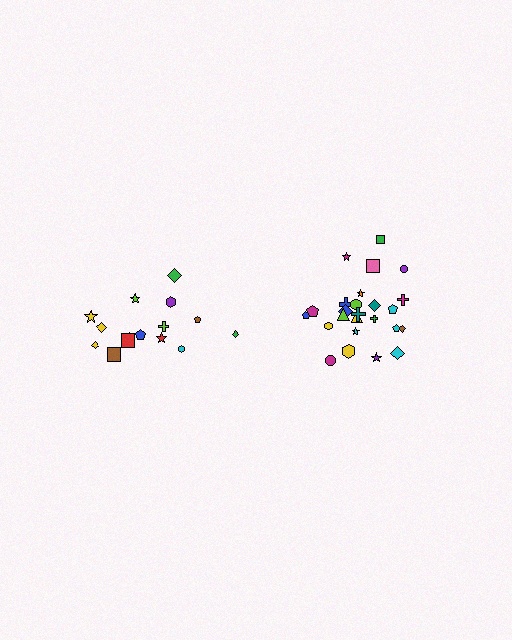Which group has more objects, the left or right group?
The right group.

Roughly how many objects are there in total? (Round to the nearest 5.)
Roughly 40 objects in total.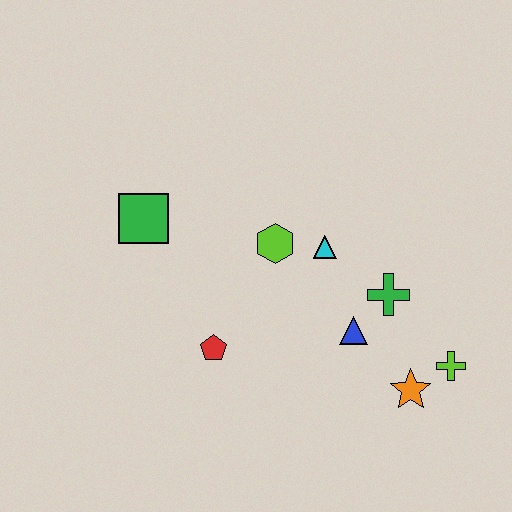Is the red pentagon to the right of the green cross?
No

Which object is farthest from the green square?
The lime cross is farthest from the green square.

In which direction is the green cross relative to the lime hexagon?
The green cross is to the right of the lime hexagon.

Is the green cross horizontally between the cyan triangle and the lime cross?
Yes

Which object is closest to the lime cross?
The orange star is closest to the lime cross.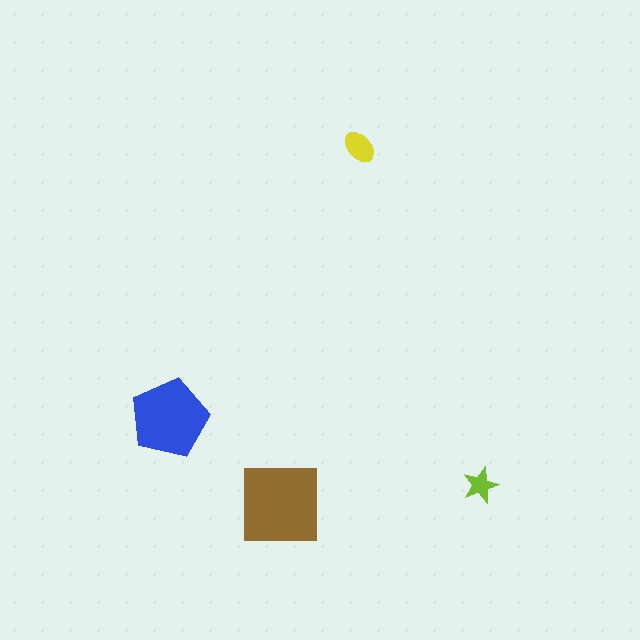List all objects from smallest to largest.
The lime star, the yellow ellipse, the blue pentagon, the brown square.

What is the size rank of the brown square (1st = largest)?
1st.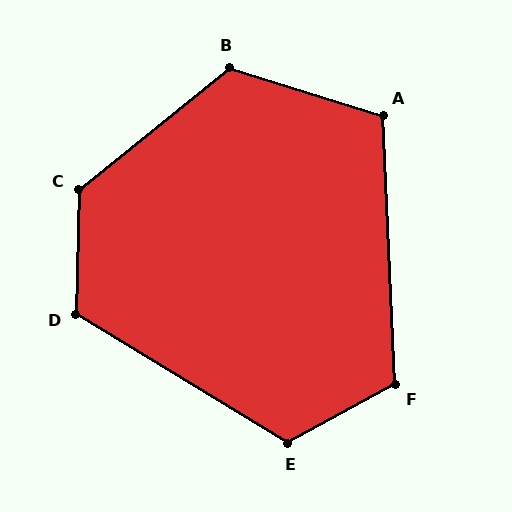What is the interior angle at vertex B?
Approximately 124 degrees (obtuse).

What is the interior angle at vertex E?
Approximately 120 degrees (obtuse).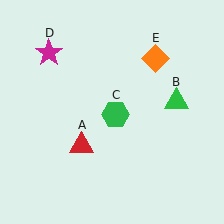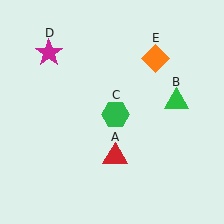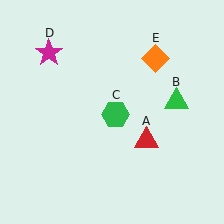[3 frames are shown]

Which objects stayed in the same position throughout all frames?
Green triangle (object B) and green hexagon (object C) and magenta star (object D) and orange diamond (object E) remained stationary.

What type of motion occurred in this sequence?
The red triangle (object A) rotated counterclockwise around the center of the scene.